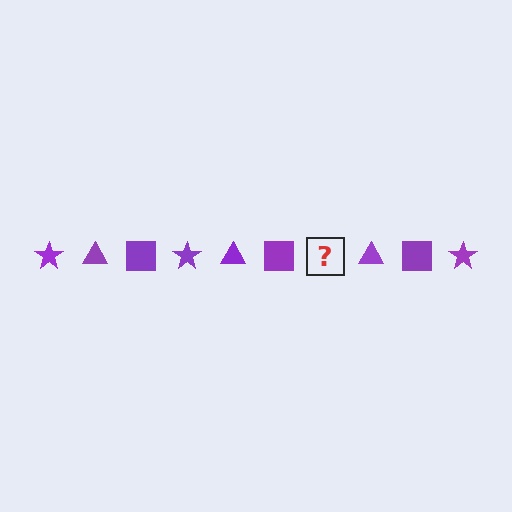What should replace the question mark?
The question mark should be replaced with a purple star.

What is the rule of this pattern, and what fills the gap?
The rule is that the pattern cycles through star, triangle, square shapes in purple. The gap should be filled with a purple star.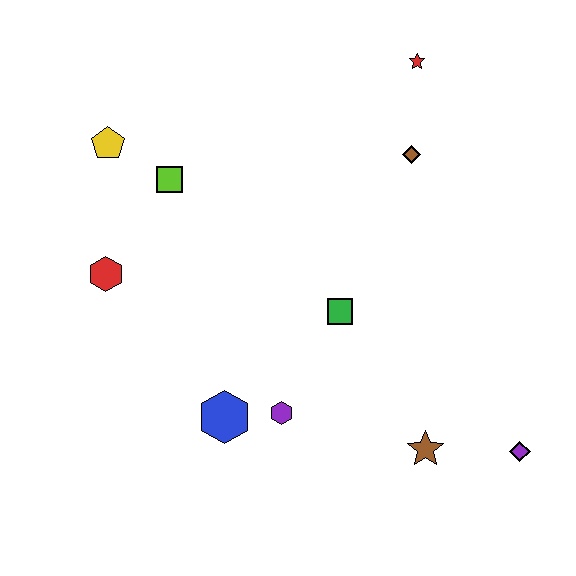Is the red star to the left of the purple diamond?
Yes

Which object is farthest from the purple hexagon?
The red star is farthest from the purple hexagon.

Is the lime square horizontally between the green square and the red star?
No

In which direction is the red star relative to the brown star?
The red star is above the brown star.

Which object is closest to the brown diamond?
The red star is closest to the brown diamond.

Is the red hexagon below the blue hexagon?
No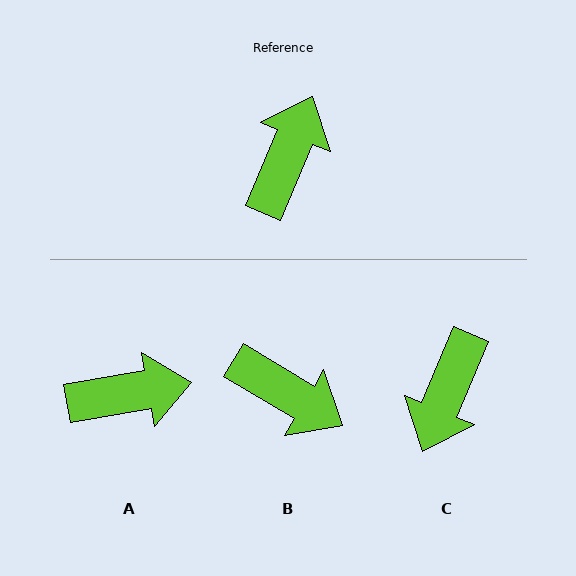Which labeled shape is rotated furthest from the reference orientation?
C, about 180 degrees away.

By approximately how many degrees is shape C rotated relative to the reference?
Approximately 180 degrees clockwise.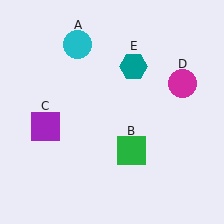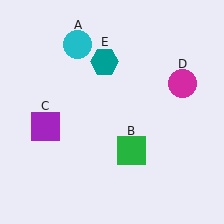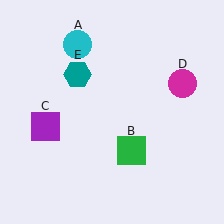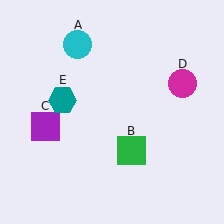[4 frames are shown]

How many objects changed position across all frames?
1 object changed position: teal hexagon (object E).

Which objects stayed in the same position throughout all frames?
Cyan circle (object A) and green square (object B) and purple square (object C) and magenta circle (object D) remained stationary.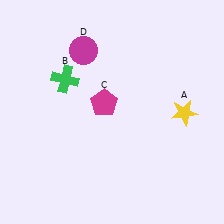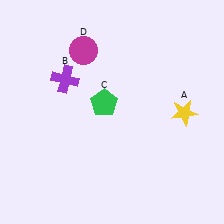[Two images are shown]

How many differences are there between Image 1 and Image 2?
There are 2 differences between the two images.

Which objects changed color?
B changed from green to purple. C changed from magenta to green.